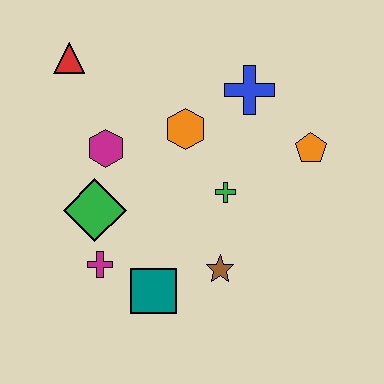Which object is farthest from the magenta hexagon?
The orange pentagon is farthest from the magenta hexagon.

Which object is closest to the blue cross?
The orange hexagon is closest to the blue cross.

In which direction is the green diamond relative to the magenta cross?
The green diamond is above the magenta cross.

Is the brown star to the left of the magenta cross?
No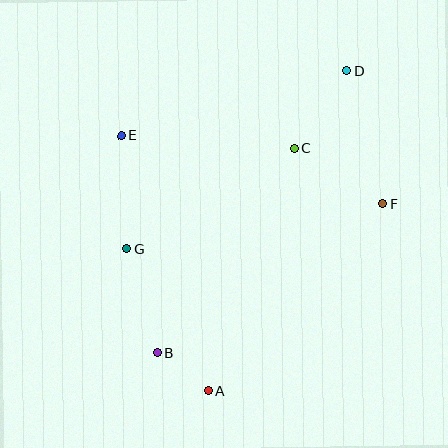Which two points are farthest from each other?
Points A and D are farthest from each other.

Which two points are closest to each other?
Points A and B are closest to each other.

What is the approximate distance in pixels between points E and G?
The distance between E and G is approximately 114 pixels.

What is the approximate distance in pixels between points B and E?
The distance between B and E is approximately 220 pixels.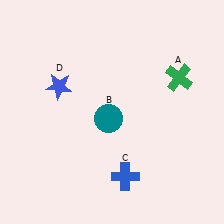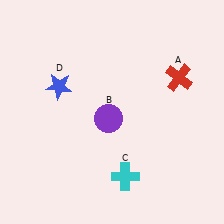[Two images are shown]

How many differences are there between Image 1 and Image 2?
There are 3 differences between the two images.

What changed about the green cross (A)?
In Image 1, A is green. In Image 2, it changed to red.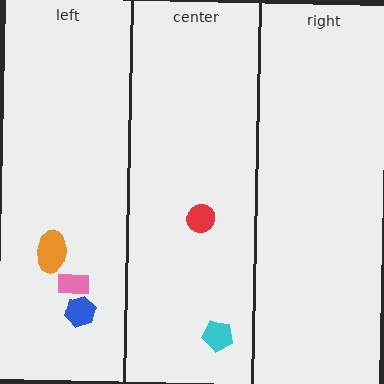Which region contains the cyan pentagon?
The center region.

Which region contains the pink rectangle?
The left region.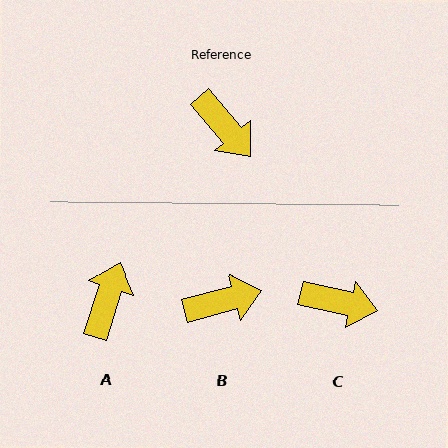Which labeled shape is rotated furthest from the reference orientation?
A, about 122 degrees away.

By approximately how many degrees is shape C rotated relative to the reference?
Approximately 37 degrees counter-clockwise.